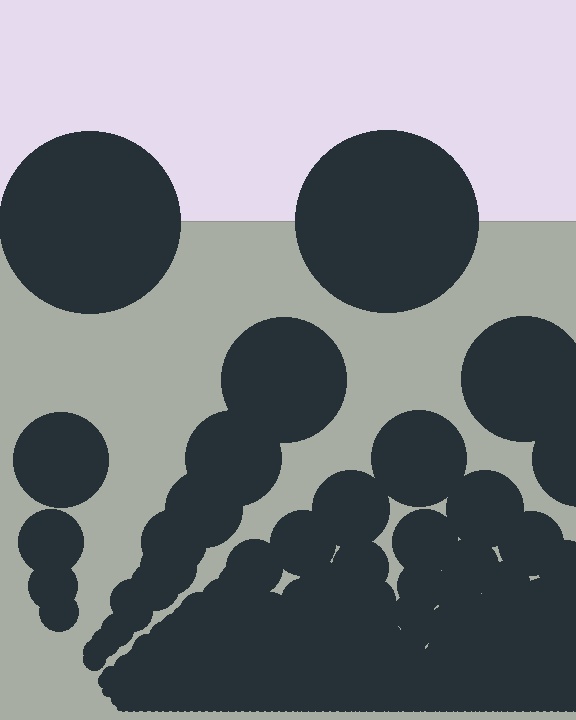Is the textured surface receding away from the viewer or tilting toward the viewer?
The surface appears to tilt toward the viewer. Texture elements get larger and sparser toward the top.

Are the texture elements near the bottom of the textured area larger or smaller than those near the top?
Smaller. The gradient is inverted — elements near the bottom are smaller and denser.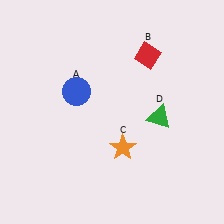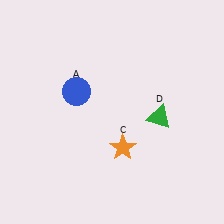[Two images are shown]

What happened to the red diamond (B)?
The red diamond (B) was removed in Image 2. It was in the top-right area of Image 1.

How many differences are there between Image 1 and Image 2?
There is 1 difference between the two images.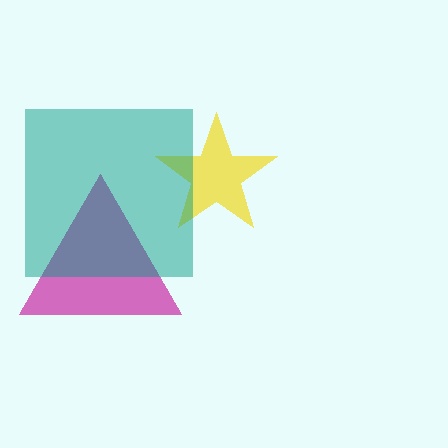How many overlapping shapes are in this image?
There are 3 overlapping shapes in the image.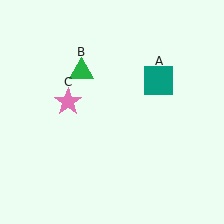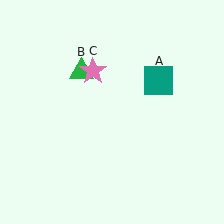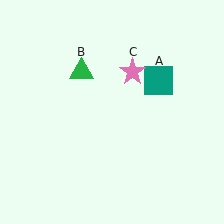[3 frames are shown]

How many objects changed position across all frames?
1 object changed position: pink star (object C).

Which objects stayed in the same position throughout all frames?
Teal square (object A) and green triangle (object B) remained stationary.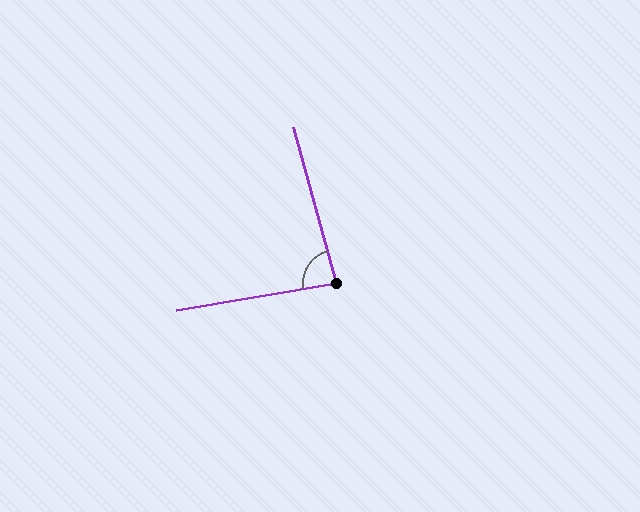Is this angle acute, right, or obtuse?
It is acute.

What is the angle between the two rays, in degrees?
Approximately 84 degrees.